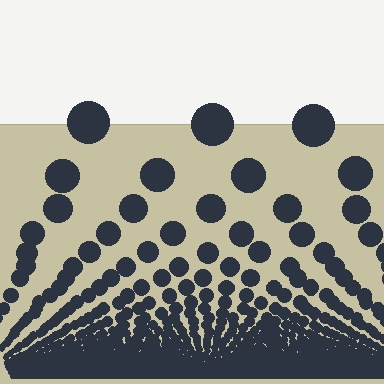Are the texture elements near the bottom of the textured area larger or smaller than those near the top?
Smaller. The gradient is inverted — elements near the bottom are smaller and denser.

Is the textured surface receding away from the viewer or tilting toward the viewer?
The surface appears to tilt toward the viewer. Texture elements get larger and sparser toward the top.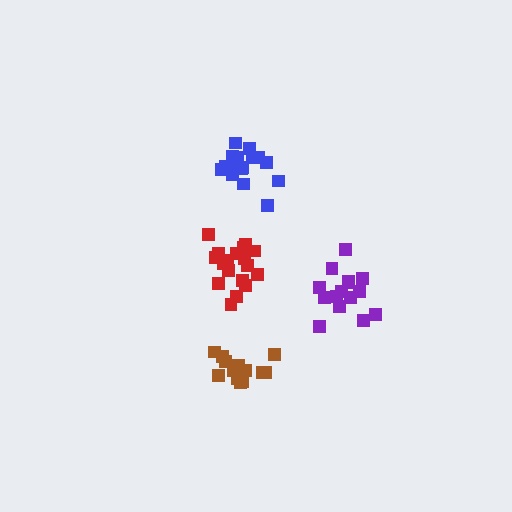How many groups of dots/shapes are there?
There are 4 groups.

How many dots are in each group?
Group 1: 18 dots, Group 2: 17 dots, Group 3: 14 dots, Group 4: 15 dots (64 total).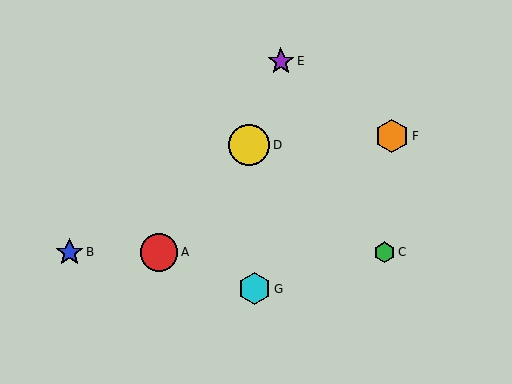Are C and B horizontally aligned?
Yes, both are at y≈252.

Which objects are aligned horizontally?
Objects A, B, C are aligned horizontally.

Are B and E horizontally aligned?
No, B is at y≈252 and E is at y≈61.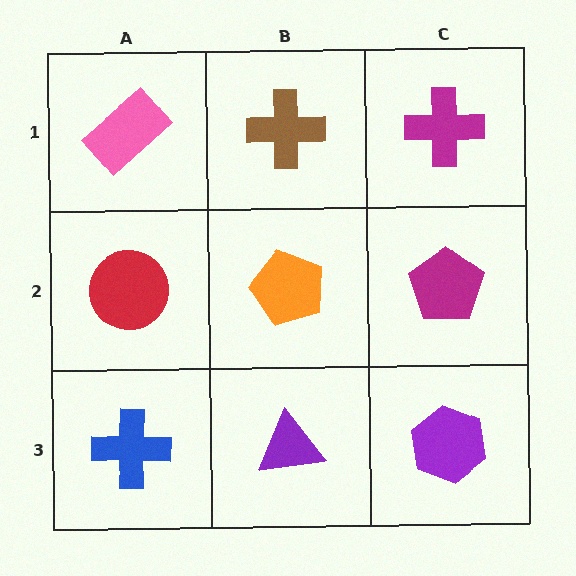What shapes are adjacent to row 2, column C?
A magenta cross (row 1, column C), a purple hexagon (row 3, column C), an orange pentagon (row 2, column B).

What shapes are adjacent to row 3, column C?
A magenta pentagon (row 2, column C), a purple triangle (row 3, column B).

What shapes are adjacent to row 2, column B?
A brown cross (row 1, column B), a purple triangle (row 3, column B), a red circle (row 2, column A), a magenta pentagon (row 2, column C).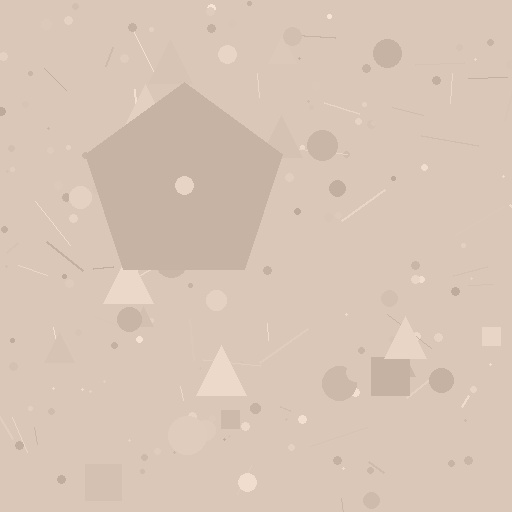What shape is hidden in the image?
A pentagon is hidden in the image.